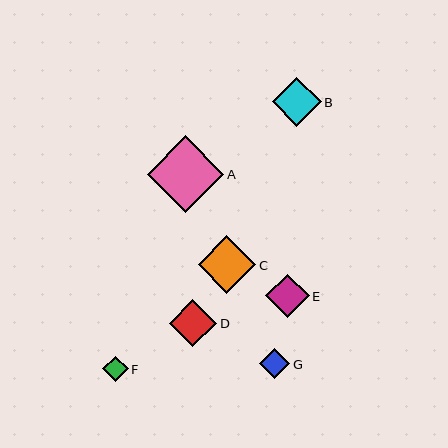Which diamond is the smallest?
Diamond F is the smallest with a size of approximately 25 pixels.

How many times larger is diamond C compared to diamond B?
Diamond C is approximately 1.2 times the size of diamond B.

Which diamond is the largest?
Diamond A is the largest with a size of approximately 76 pixels.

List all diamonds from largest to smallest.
From largest to smallest: A, C, B, D, E, G, F.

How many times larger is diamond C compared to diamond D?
Diamond C is approximately 1.2 times the size of diamond D.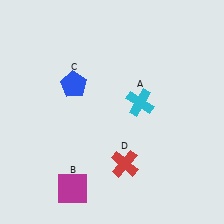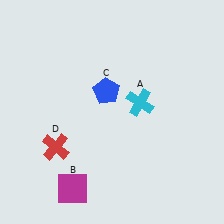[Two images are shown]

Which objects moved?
The objects that moved are: the blue pentagon (C), the red cross (D).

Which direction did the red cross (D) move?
The red cross (D) moved left.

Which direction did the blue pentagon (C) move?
The blue pentagon (C) moved right.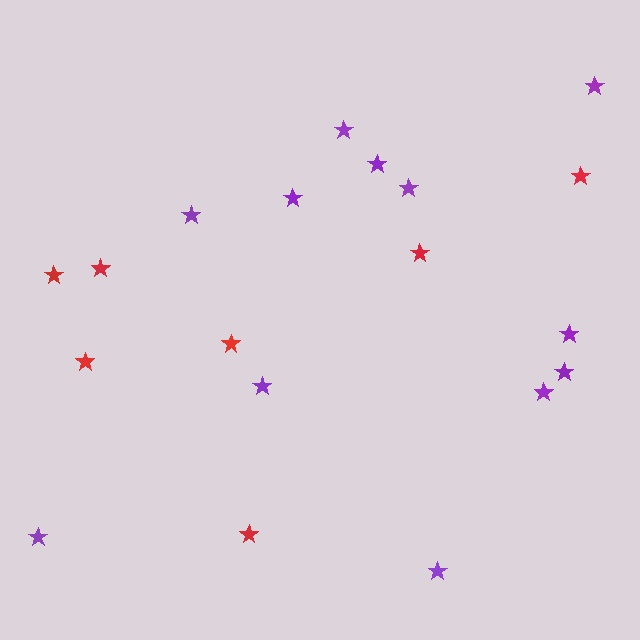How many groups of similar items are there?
There are 2 groups: one group of red stars (7) and one group of purple stars (12).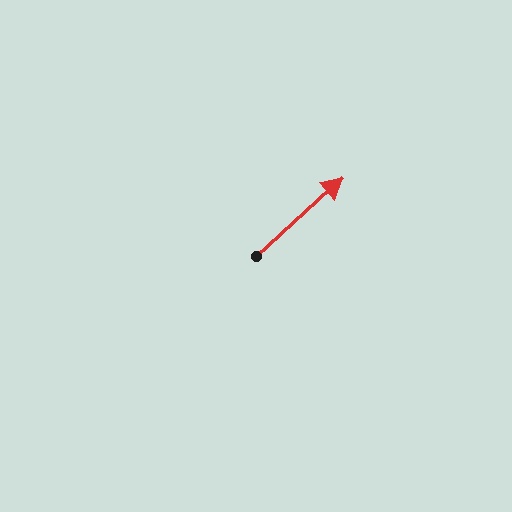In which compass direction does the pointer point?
Northeast.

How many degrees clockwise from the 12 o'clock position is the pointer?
Approximately 48 degrees.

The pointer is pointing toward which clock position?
Roughly 2 o'clock.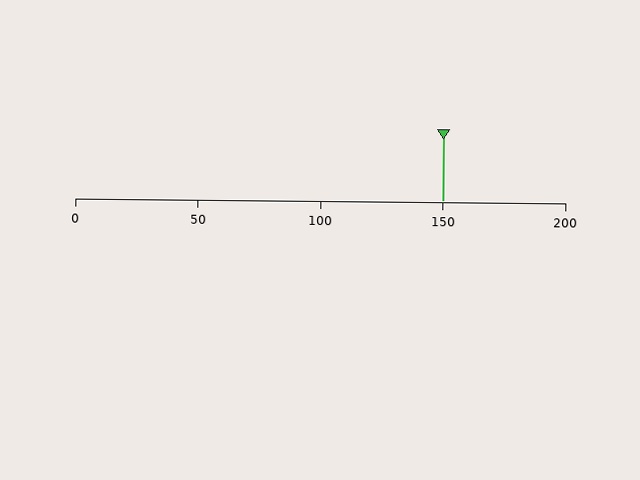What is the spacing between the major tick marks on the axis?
The major ticks are spaced 50 apart.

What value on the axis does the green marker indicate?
The marker indicates approximately 150.